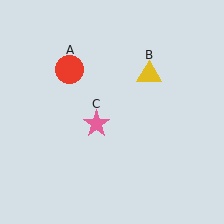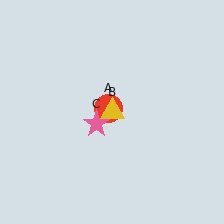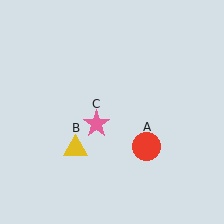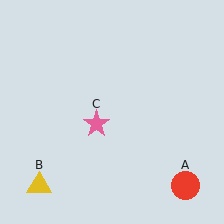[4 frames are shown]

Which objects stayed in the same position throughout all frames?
Pink star (object C) remained stationary.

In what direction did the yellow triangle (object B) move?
The yellow triangle (object B) moved down and to the left.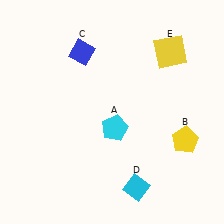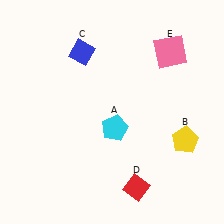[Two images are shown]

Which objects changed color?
D changed from cyan to red. E changed from yellow to pink.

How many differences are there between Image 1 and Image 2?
There are 2 differences between the two images.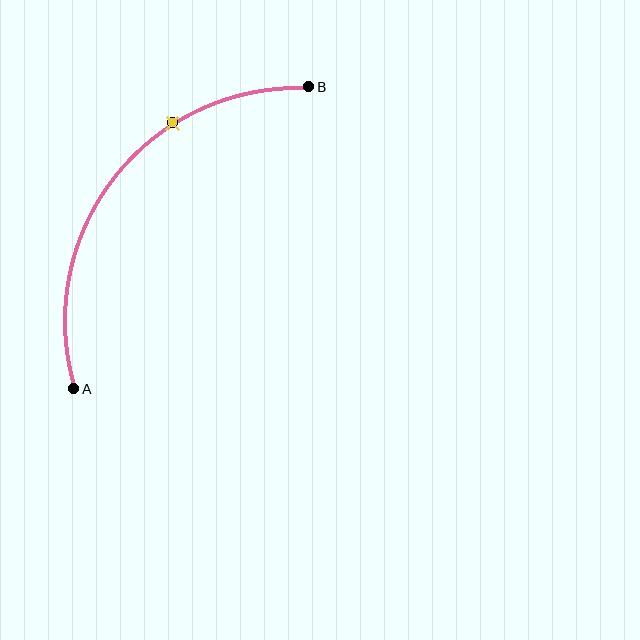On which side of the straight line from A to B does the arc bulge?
The arc bulges above and to the left of the straight line connecting A and B.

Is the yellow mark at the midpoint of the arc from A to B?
No. The yellow mark lies on the arc but is closer to endpoint B. The arc midpoint would be at the point on the curve equidistant along the arc from both A and B.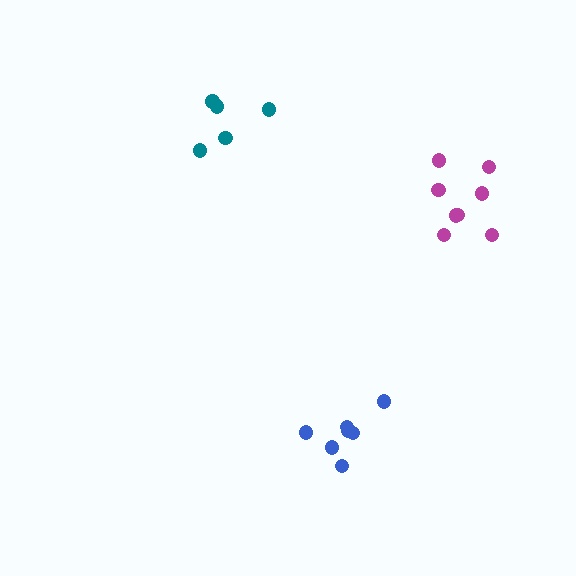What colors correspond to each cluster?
The clusters are colored: blue, magenta, teal.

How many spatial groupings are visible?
There are 3 spatial groupings.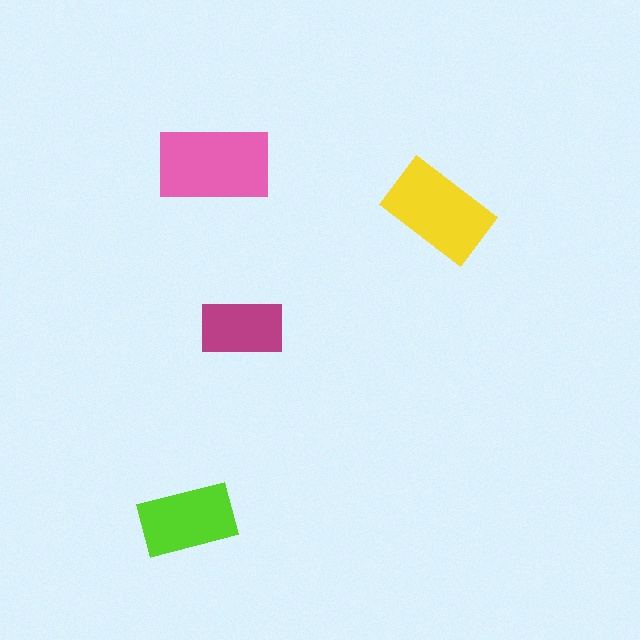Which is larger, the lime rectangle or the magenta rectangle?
The lime one.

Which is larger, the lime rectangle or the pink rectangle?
The pink one.